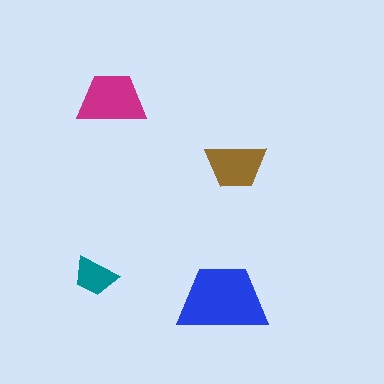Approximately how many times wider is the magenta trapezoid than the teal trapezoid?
About 1.5 times wider.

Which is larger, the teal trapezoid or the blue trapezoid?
The blue one.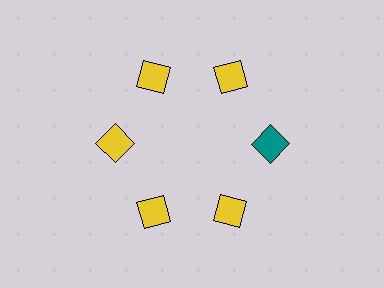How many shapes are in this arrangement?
There are 6 shapes arranged in a ring pattern.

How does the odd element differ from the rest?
It has a different color: teal instead of yellow.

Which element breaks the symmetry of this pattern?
The teal diamond at roughly the 3 o'clock position breaks the symmetry. All other shapes are yellow diamonds.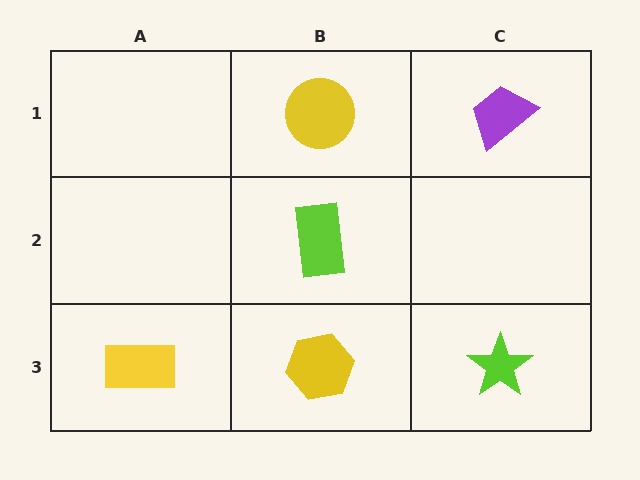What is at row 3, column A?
A yellow rectangle.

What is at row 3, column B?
A yellow hexagon.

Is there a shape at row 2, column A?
No, that cell is empty.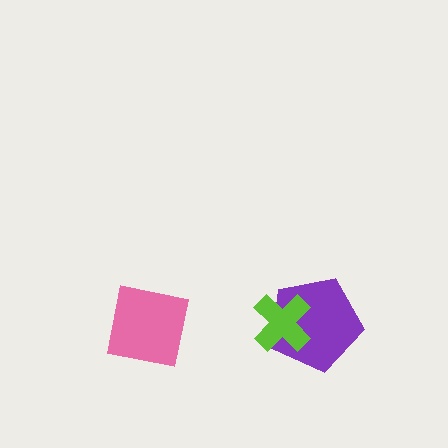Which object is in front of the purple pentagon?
The lime cross is in front of the purple pentagon.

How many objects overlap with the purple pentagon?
1 object overlaps with the purple pentagon.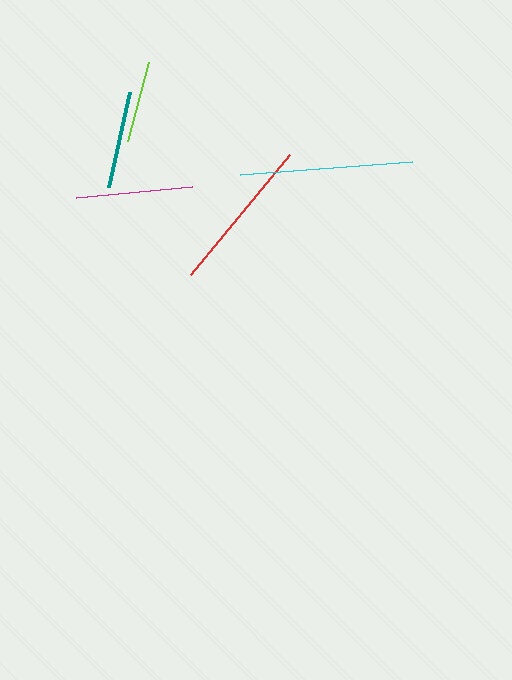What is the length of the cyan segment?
The cyan segment is approximately 172 pixels long.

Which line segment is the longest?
The cyan line is the longest at approximately 172 pixels.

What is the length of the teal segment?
The teal segment is approximately 97 pixels long.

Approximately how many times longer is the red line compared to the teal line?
The red line is approximately 1.6 times the length of the teal line.